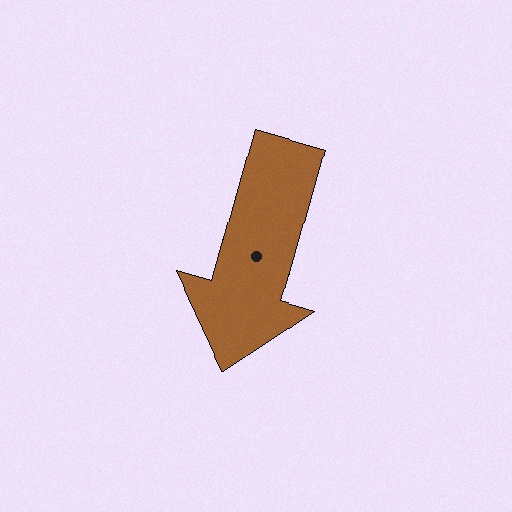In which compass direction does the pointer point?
South.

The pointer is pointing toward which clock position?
Roughly 7 o'clock.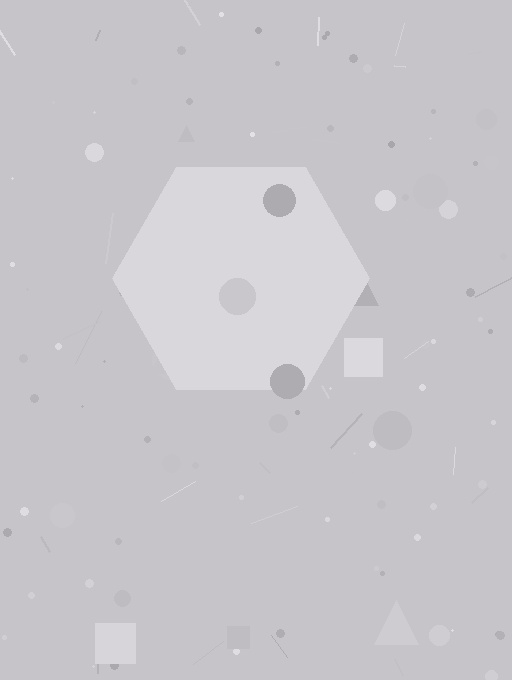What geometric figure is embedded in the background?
A hexagon is embedded in the background.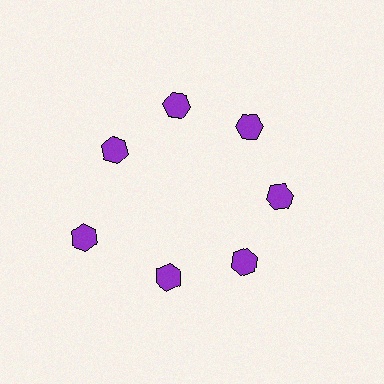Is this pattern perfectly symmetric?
No. The 7 purple hexagons are arranged in a ring, but one element near the 8 o'clock position is pushed outward from the center, breaking the 7-fold rotational symmetry.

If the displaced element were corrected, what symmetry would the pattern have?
It would have 7-fold rotational symmetry — the pattern would map onto itself every 51 degrees.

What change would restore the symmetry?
The symmetry would be restored by moving it inward, back onto the ring so that all 7 hexagons sit at equal angles and equal distance from the center.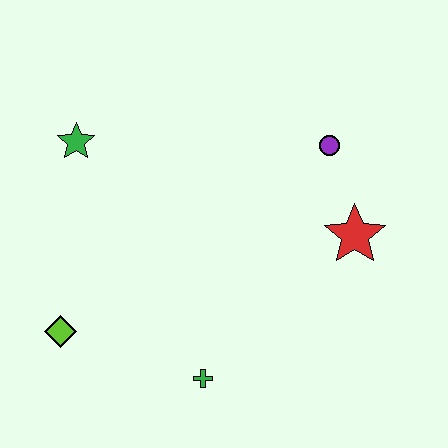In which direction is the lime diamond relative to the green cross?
The lime diamond is to the left of the green cross.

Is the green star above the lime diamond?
Yes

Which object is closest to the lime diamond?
The green cross is closest to the lime diamond.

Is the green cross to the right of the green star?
Yes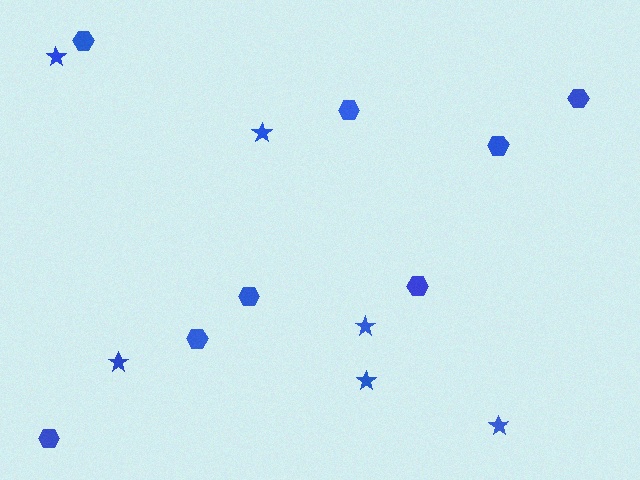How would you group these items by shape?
There are 2 groups: one group of stars (6) and one group of hexagons (8).